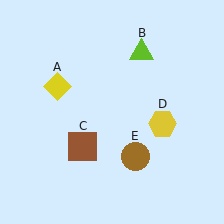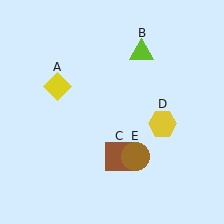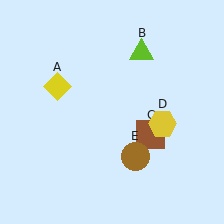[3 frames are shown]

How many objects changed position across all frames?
1 object changed position: brown square (object C).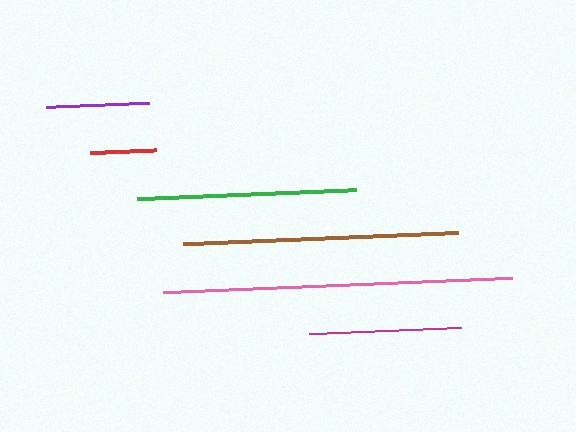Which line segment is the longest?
The pink line is the longest at approximately 349 pixels.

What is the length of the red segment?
The red segment is approximately 66 pixels long.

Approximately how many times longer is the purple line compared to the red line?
The purple line is approximately 1.6 times the length of the red line.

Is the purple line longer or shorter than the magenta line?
The magenta line is longer than the purple line.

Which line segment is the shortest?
The red line is the shortest at approximately 66 pixels.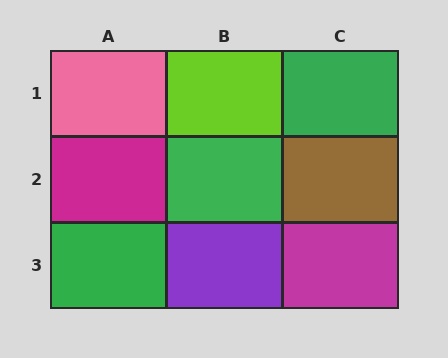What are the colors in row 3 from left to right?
Green, purple, magenta.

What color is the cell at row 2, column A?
Magenta.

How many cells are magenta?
2 cells are magenta.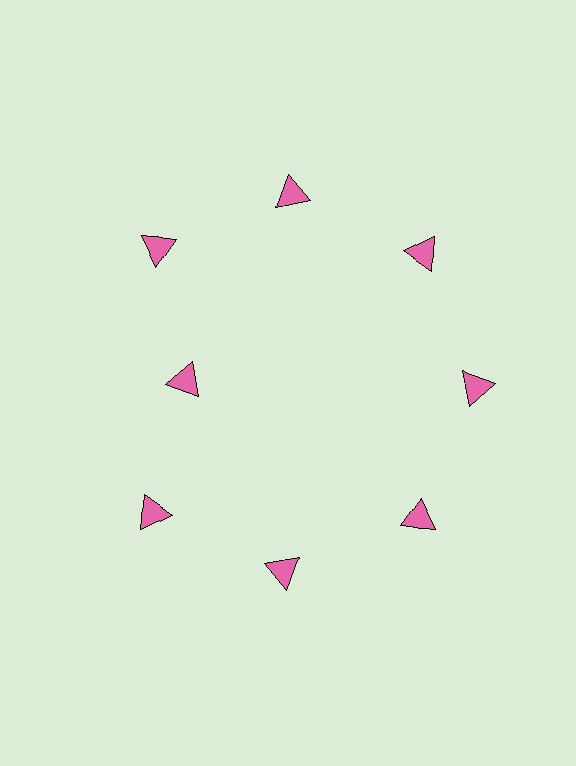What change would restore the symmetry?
The symmetry would be restored by moving it outward, back onto the ring so that all 8 triangles sit at equal angles and equal distance from the center.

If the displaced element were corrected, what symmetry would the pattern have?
It would have 8-fold rotational symmetry — the pattern would map onto itself every 45 degrees.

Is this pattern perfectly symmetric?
No. The 8 pink triangles are arranged in a ring, but one element near the 9 o'clock position is pulled inward toward the center, breaking the 8-fold rotational symmetry.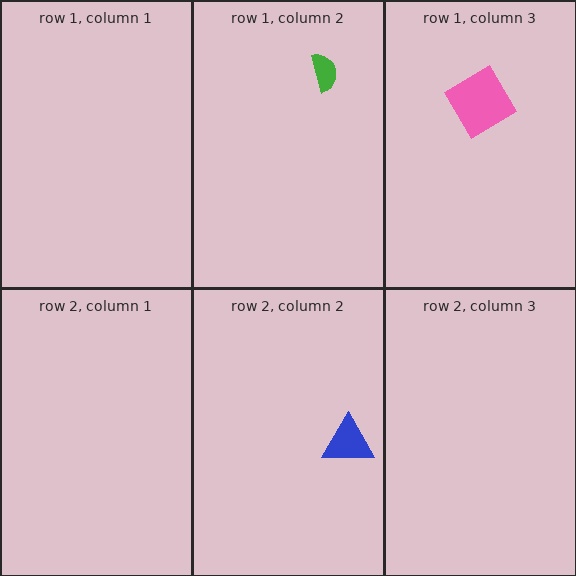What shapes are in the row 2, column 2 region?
The blue triangle.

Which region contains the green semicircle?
The row 1, column 2 region.